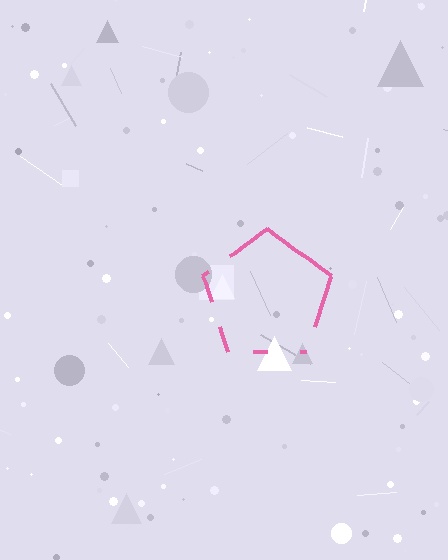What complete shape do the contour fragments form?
The contour fragments form a pentagon.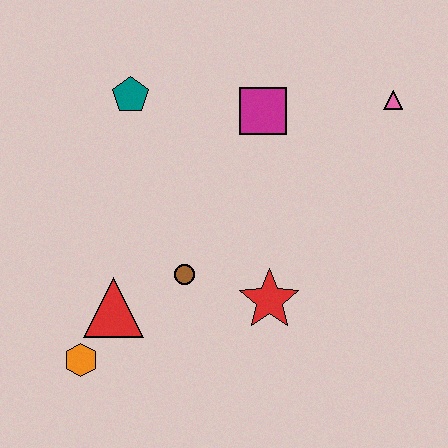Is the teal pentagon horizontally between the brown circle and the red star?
No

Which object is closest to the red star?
The brown circle is closest to the red star.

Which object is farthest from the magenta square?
The orange hexagon is farthest from the magenta square.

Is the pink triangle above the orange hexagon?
Yes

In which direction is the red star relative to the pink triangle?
The red star is below the pink triangle.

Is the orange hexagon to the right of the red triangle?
No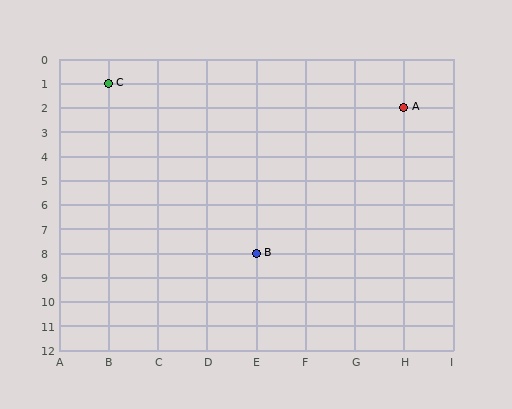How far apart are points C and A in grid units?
Points C and A are 6 columns and 1 row apart (about 6.1 grid units diagonally).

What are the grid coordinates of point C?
Point C is at grid coordinates (B, 1).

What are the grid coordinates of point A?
Point A is at grid coordinates (H, 2).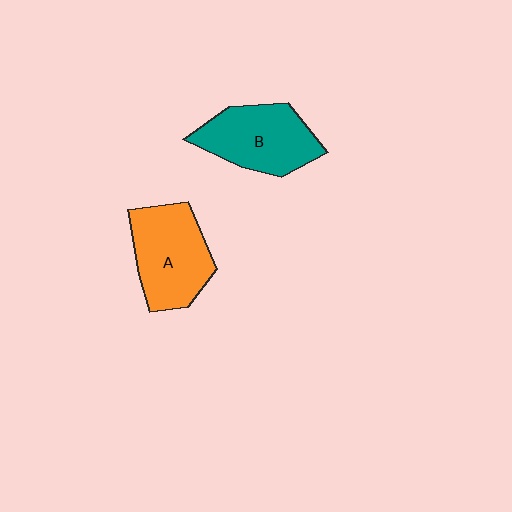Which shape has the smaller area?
Shape B (teal).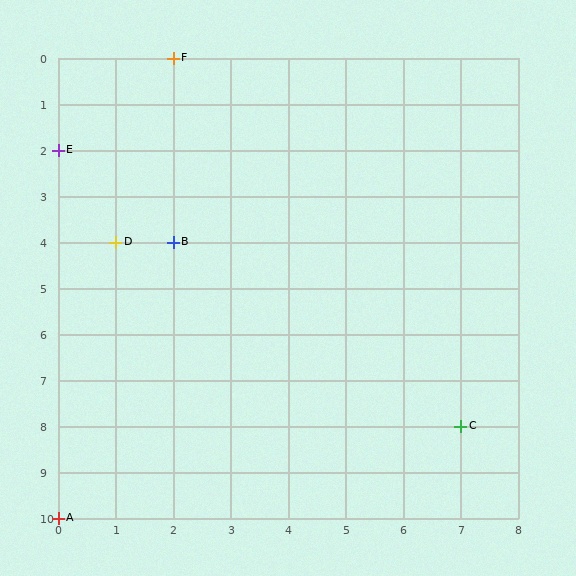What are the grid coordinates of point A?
Point A is at grid coordinates (0, 10).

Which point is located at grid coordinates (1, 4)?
Point D is at (1, 4).